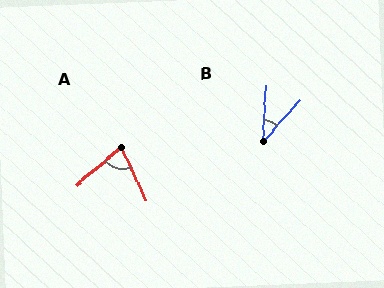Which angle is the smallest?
B, at approximately 39 degrees.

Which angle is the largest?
A, at approximately 74 degrees.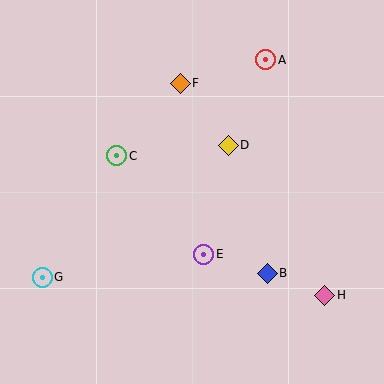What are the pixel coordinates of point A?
Point A is at (266, 60).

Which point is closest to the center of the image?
Point D at (228, 145) is closest to the center.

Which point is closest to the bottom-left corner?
Point G is closest to the bottom-left corner.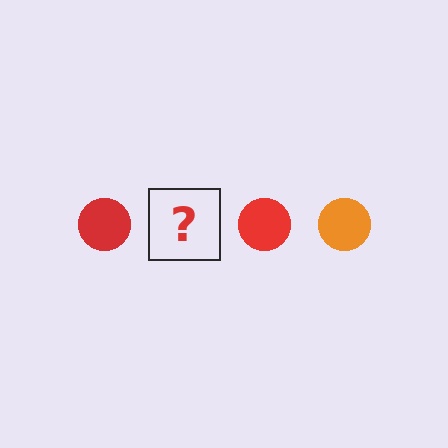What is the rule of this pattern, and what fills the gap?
The rule is that the pattern cycles through red, orange circles. The gap should be filled with an orange circle.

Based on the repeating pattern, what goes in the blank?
The blank should be an orange circle.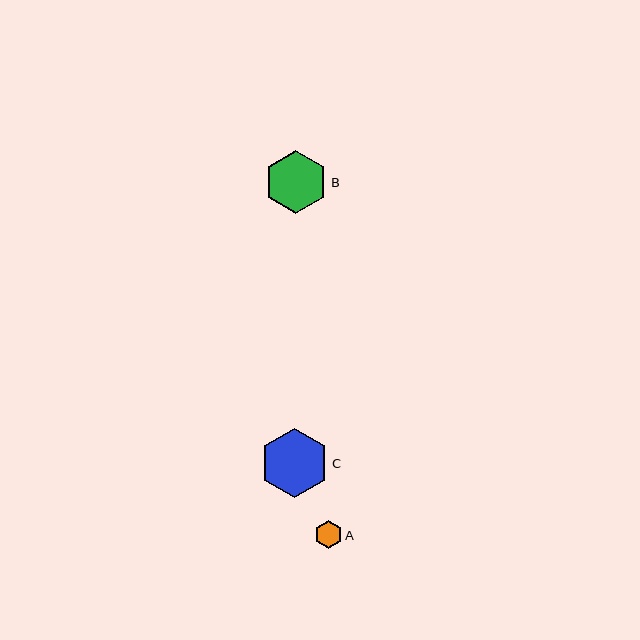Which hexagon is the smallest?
Hexagon A is the smallest with a size of approximately 28 pixels.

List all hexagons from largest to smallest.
From largest to smallest: C, B, A.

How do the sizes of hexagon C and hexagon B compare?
Hexagon C and hexagon B are approximately the same size.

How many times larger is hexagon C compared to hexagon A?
Hexagon C is approximately 2.5 times the size of hexagon A.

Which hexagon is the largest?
Hexagon C is the largest with a size of approximately 69 pixels.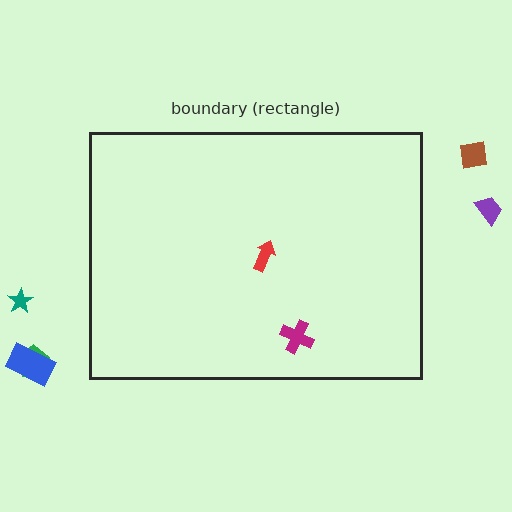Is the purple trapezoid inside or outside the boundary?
Outside.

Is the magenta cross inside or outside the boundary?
Inside.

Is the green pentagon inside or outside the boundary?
Outside.